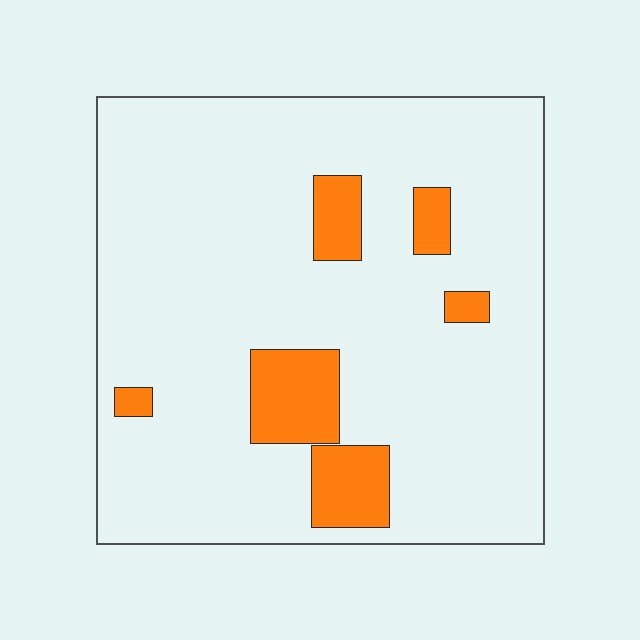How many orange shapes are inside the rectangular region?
6.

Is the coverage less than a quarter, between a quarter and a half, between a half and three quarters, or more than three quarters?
Less than a quarter.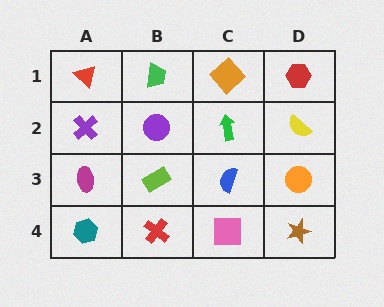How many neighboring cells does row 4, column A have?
2.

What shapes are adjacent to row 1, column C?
A green arrow (row 2, column C), a green trapezoid (row 1, column B), a red hexagon (row 1, column D).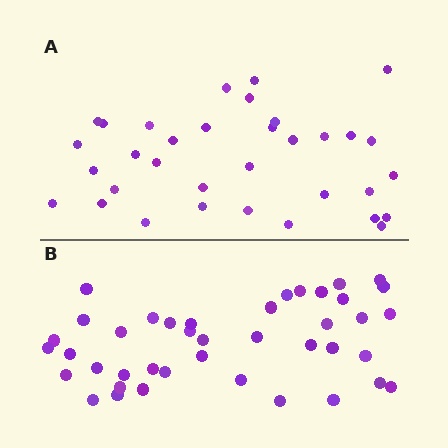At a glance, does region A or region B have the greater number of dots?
Region B (the bottom region) has more dots.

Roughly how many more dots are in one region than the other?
Region B has roughly 8 or so more dots than region A.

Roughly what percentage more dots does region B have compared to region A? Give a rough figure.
About 20% more.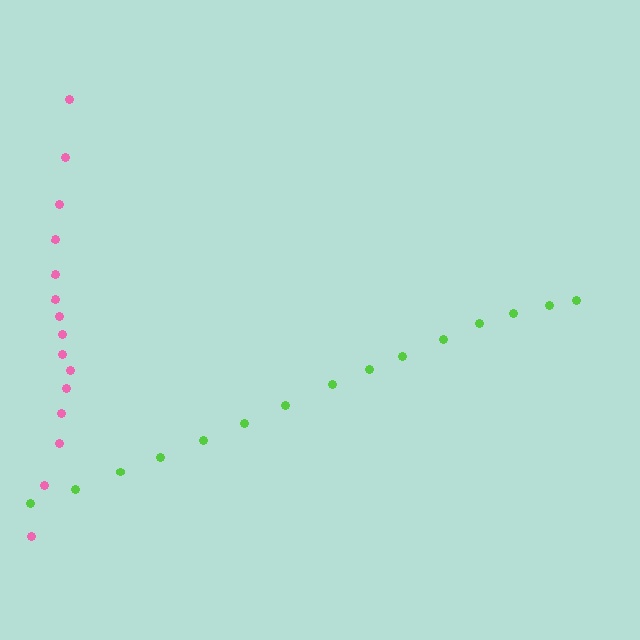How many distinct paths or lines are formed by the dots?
There are 2 distinct paths.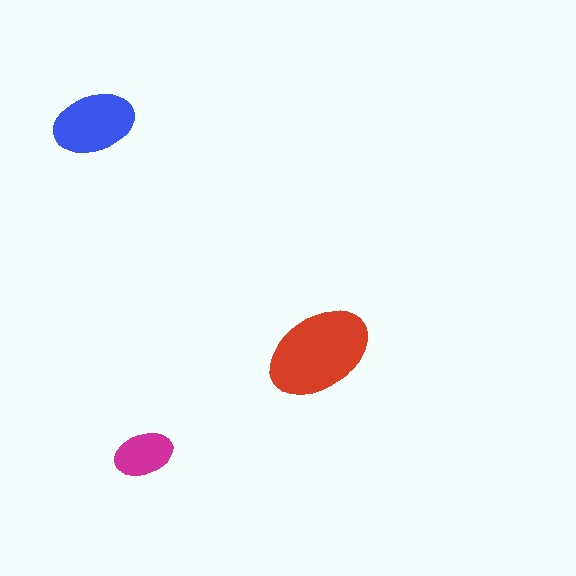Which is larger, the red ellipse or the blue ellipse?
The red one.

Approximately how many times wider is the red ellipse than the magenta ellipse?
About 2 times wider.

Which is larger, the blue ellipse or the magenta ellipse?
The blue one.